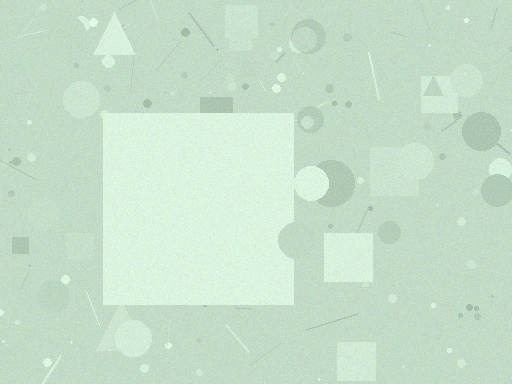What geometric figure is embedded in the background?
A square is embedded in the background.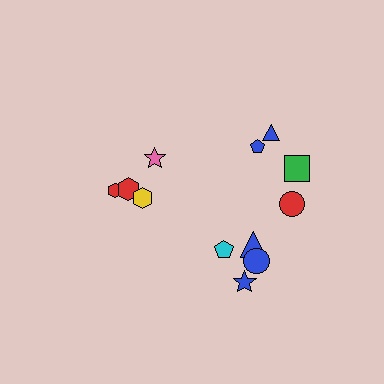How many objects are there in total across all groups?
There are 12 objects.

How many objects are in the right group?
There are 8 objects.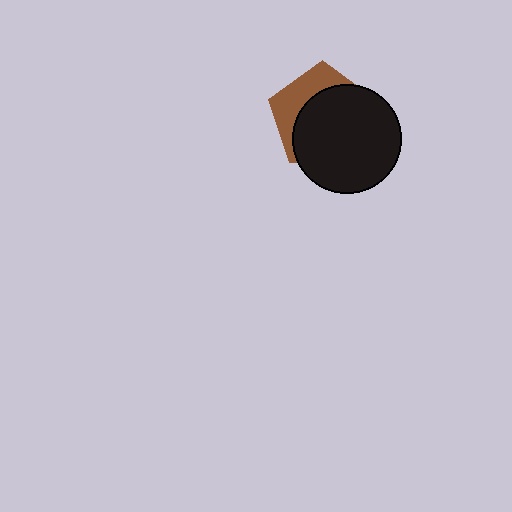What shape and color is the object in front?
The object in front is a black circle.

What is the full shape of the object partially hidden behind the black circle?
The partially hidden object is a brown pentagon.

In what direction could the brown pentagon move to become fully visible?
The brown pentagon could move toward the upper-left. That would shift it out from behind the black circle entirely.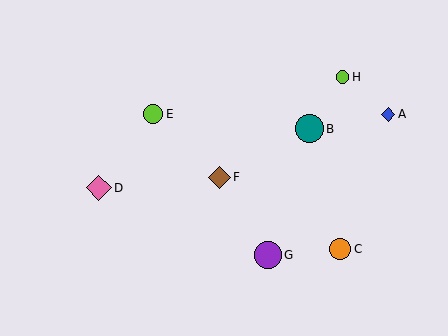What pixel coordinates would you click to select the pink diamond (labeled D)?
Click at (99, 188) to select the pink diamond D.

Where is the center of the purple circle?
The center of the purple circle is at (268, 255).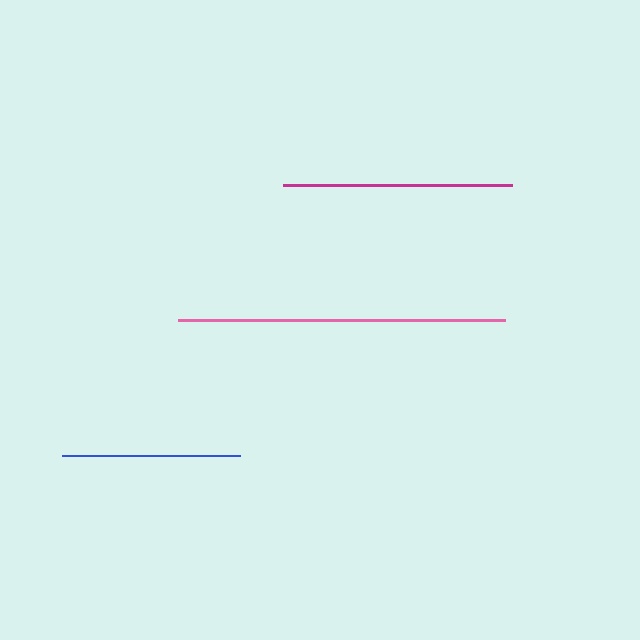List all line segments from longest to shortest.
From longest to shortest: pink, magenta, blue.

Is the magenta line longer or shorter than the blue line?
The magenta line is longer than the blue line.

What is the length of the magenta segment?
The magenta segment is approximately 229 pixels long.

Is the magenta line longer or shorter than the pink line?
The pink line is longer than the magenta line.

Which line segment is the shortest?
The blue line is the shortest at approximately 178 pixels.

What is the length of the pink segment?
The pink segment is approximately 327 pixels long.